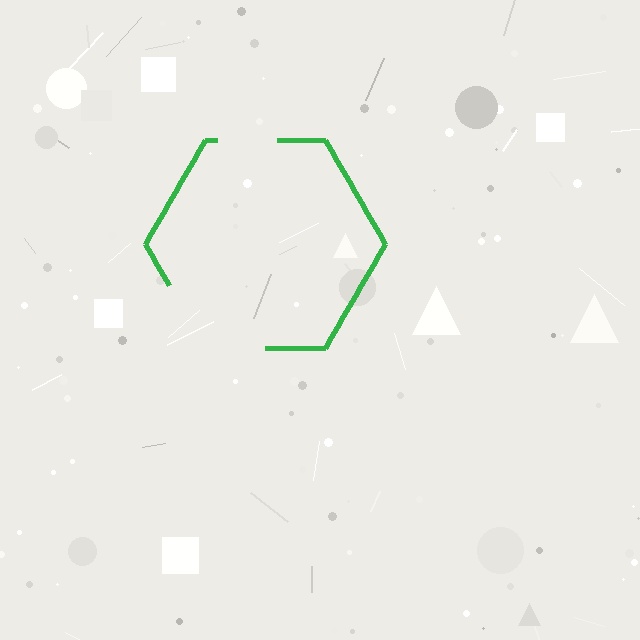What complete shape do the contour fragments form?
The contour fragments form a hexagon.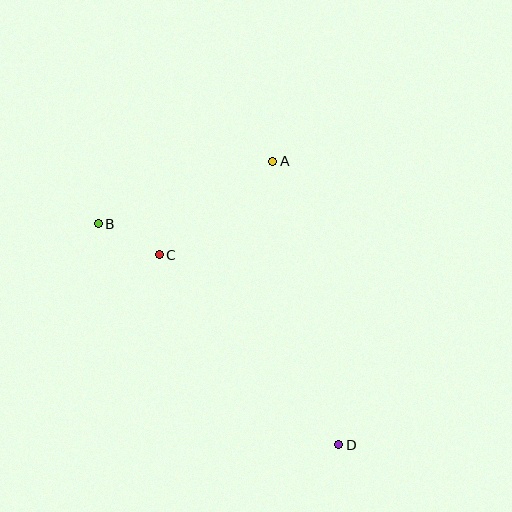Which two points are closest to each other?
Points B and C are closest to each other.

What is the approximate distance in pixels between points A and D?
The distance between A and D is approximately 291 pixels.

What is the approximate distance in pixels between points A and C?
The distance between A and C is approximately 147 pixels.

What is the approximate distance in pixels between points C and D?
The distance between C and D is approximately 262 pixels.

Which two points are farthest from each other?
Points B and D are farthest from each other.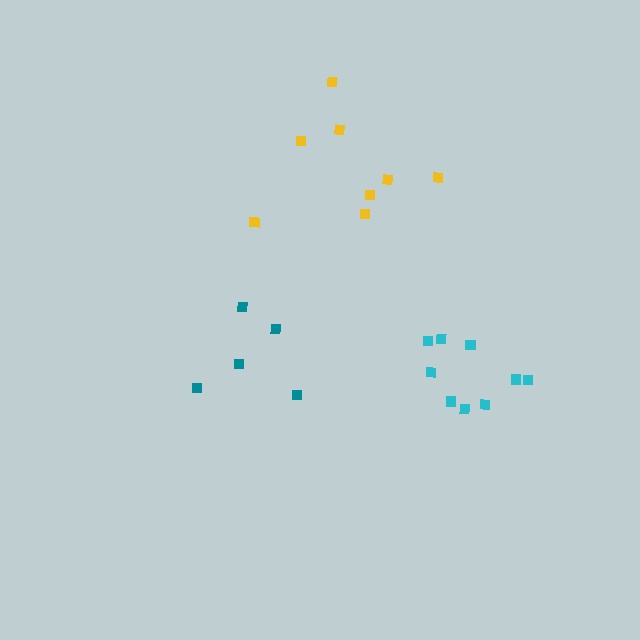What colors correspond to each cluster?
The clusters are colored: teal, cyan, yellow.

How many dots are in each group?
Group 1: 5 dots, Group 2: 9 dots, Group 3: 8 dots (22 total).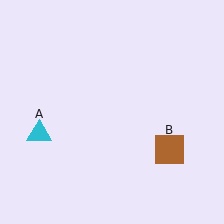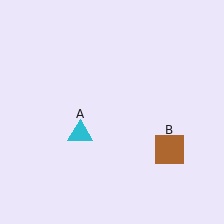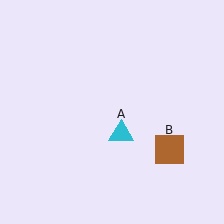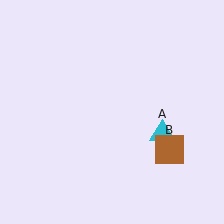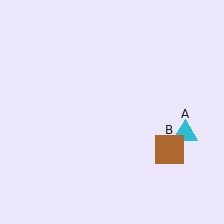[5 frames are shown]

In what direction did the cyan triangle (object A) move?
The cyan triangle (object A) moved right.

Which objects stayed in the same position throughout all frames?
Brown square (object B) remained stationary.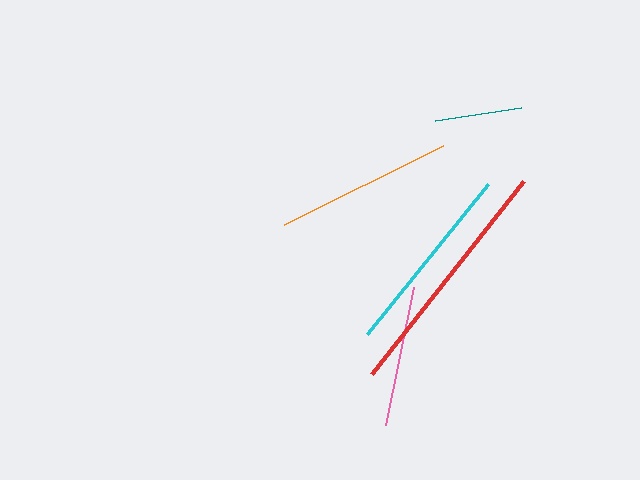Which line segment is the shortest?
The teal line is the shortest at approximately 87 pixels.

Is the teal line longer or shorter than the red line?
The red line is longer than the teal line.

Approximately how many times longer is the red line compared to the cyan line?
The red line is approximately 1.3 times the length of the cyan line.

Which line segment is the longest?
The red line is the longest at approximately 245 pixels.